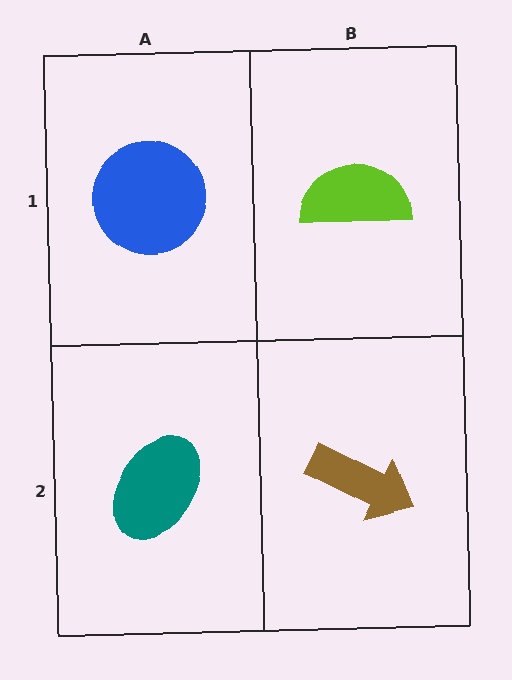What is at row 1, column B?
A lime semicircle.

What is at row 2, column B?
A brown arrow.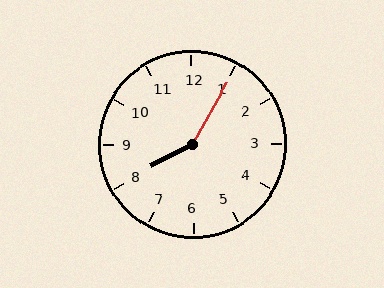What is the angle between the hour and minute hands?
Approximately 148 degrees.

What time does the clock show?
8:05.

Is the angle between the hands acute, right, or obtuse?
It is obtuse.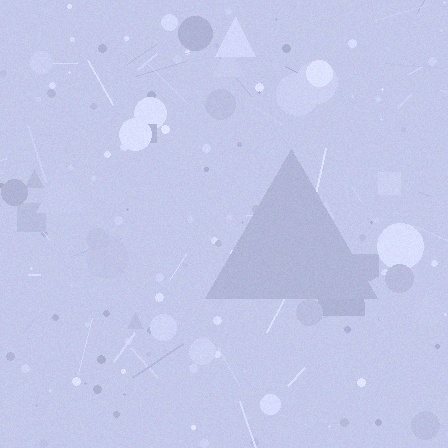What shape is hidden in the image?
A triangle is hidden in the image.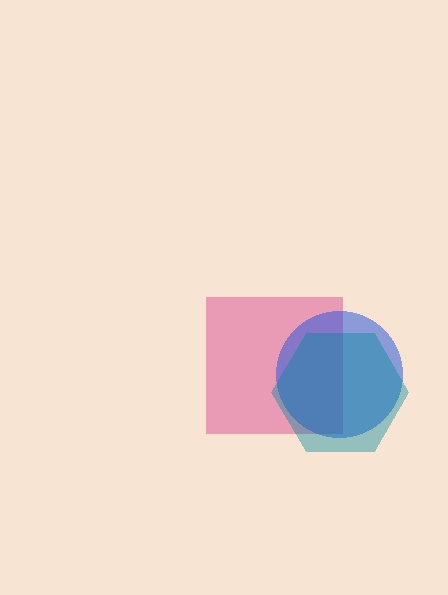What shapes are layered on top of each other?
The layered shapes are: a magenta square, a blue circle, a teal hexagon.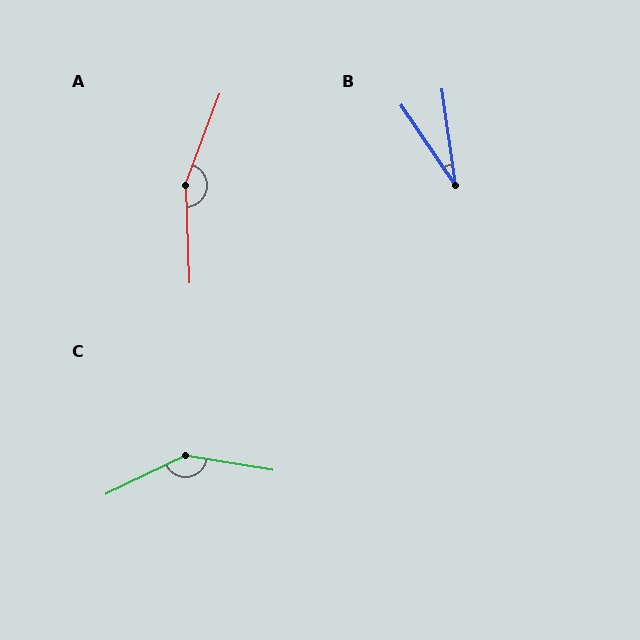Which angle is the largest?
A, at approximately 157 degrees.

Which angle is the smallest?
B, at approximately 26 degrees.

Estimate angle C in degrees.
Approximately 144 degrees.